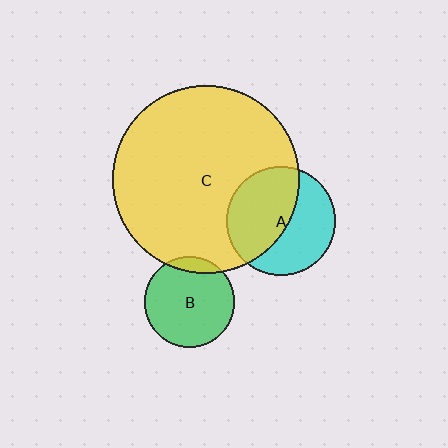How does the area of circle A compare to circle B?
Approximately 1.5 times.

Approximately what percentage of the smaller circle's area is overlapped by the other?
Approximately 10%.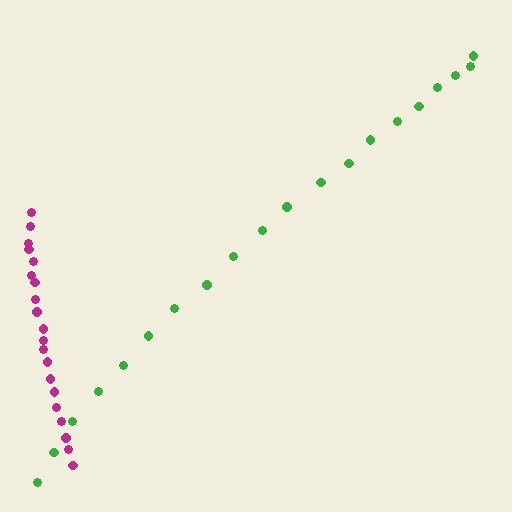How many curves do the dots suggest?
There are 2 distinct paths.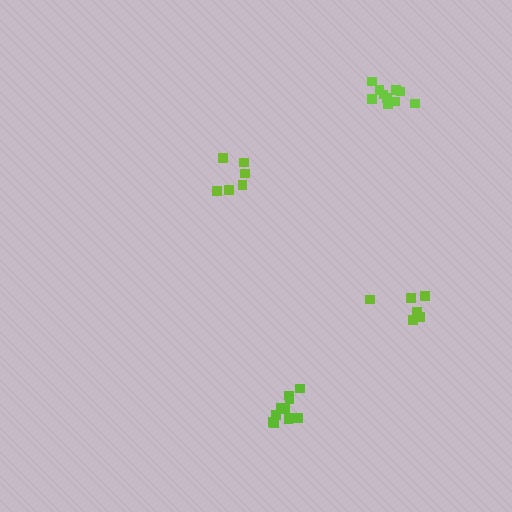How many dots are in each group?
Group 1: 12 dots, Group 2: 6 dots, Group 3: 6 dots, Group 4: 10 dots (34 total).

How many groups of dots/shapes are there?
There are 4 groups.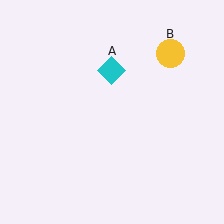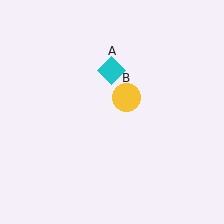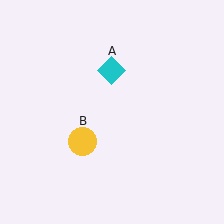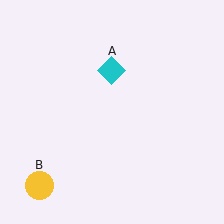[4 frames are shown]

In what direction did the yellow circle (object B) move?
The yellow circle (object B) moved down and to the left.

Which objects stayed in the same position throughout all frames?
Cyan diamond (object A) remained stationary.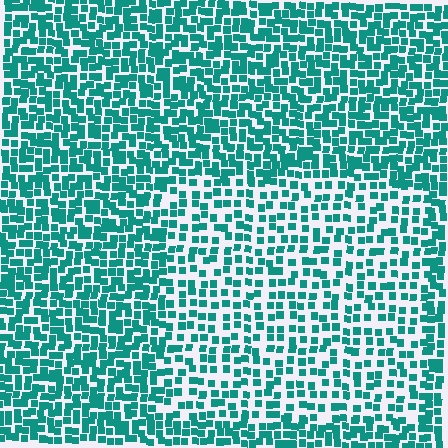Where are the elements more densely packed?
The elements are more densely packed outside the rectangle boundary.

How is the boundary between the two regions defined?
The boundary is defined by a change in element density (approximately 1.7x ratio). All elements are the same color, size, and shape.